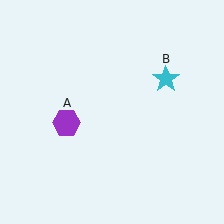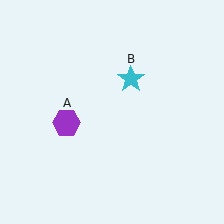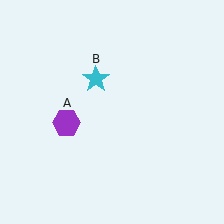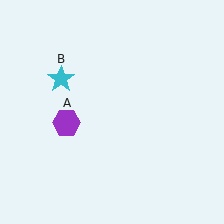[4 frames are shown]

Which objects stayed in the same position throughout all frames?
Purple hexagon (object A) remained stationary.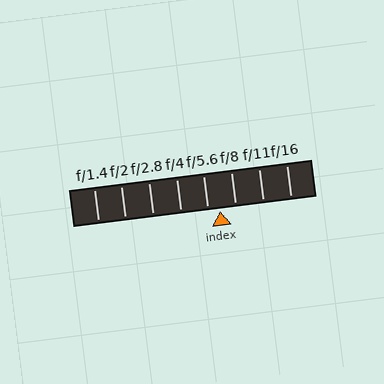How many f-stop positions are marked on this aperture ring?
There are 8 f-stop positions marked.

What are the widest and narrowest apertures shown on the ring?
The widest aperture shown is f/1.4 and the narrowest is f/16.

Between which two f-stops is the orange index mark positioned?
The index mark is between f/5.6 and f/8.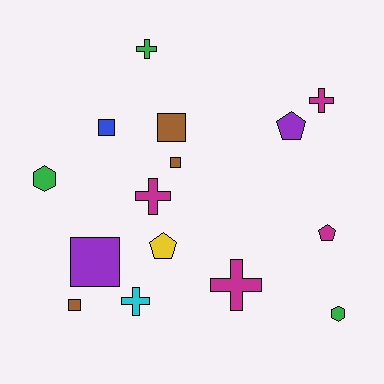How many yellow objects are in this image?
There is 1 yellow object.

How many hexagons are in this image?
There are 2 hexagons.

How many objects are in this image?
There are 15 objects.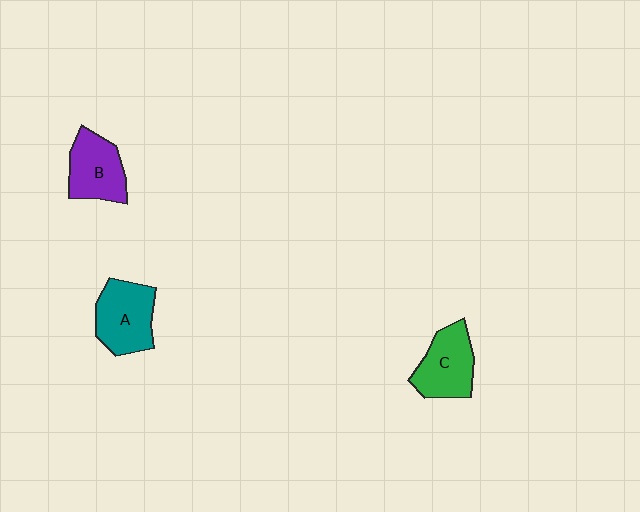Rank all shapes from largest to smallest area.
From largest to smallest: A (teal), C (green), B (purple).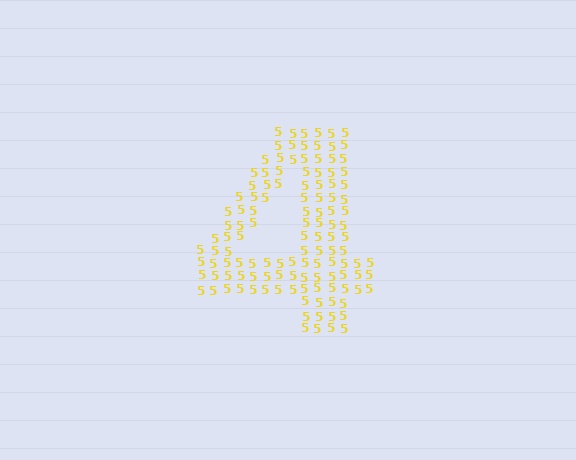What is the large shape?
The large shape is the digit 4.